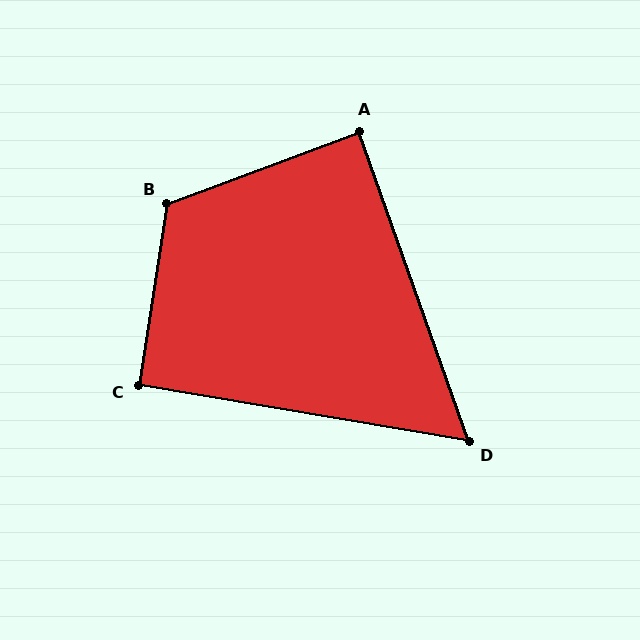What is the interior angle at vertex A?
Approximately 89 degrees (approximately right).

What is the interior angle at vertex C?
Approximately 91 degrees (approximately right).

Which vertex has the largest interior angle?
B, at approximately 119 degrees.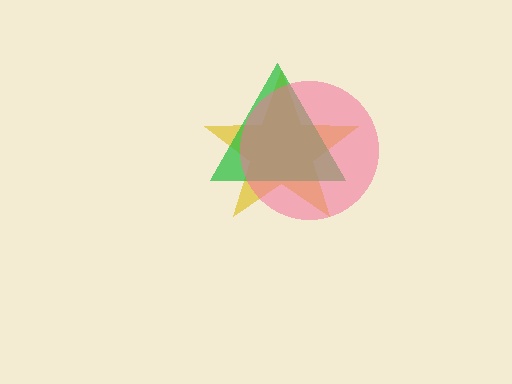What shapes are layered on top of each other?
The layered shapes are: a yellow star, a green triangle, a pink circle.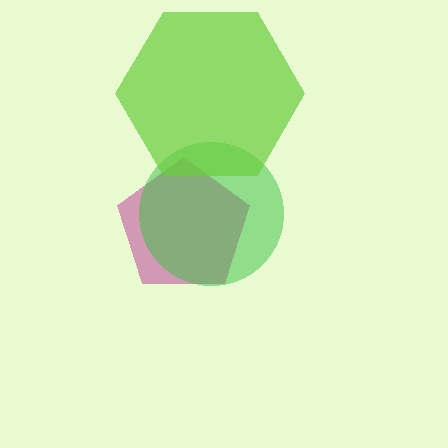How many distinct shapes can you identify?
There are 3 distinct shapes: a magenta pentagon, a green circle, a lime hexagon.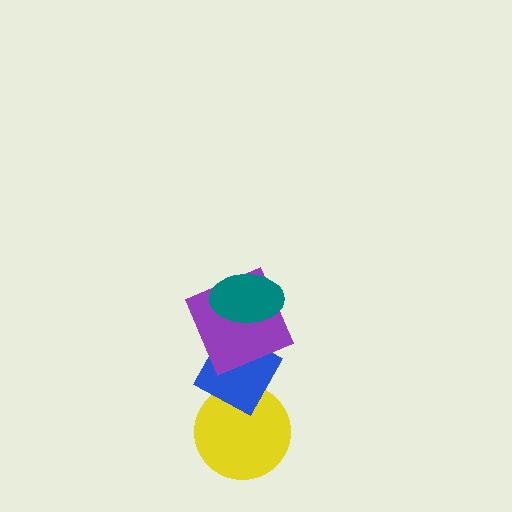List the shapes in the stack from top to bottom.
From top to bottom: the teal ellipse, the purple square, the blue diamond, the yellow circle.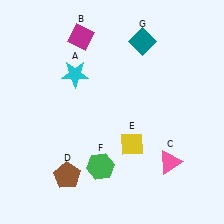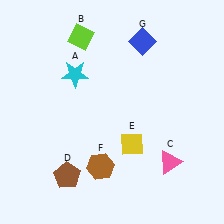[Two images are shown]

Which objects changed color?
B changed from magenta to lime. F changed from green to brown. G changed from teal to blue.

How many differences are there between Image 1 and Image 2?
There are 3 differences between the two images.